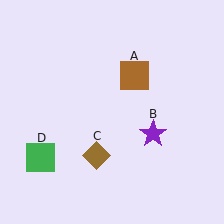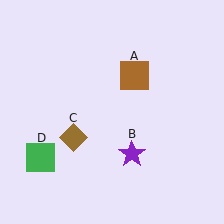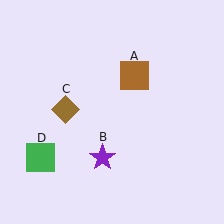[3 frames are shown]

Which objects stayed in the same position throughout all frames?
Brown square (object A) and green square (object D) remained stationary.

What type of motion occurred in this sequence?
The purple star (object B), brown diamond (object C) rotated clockwise around the center of the scene.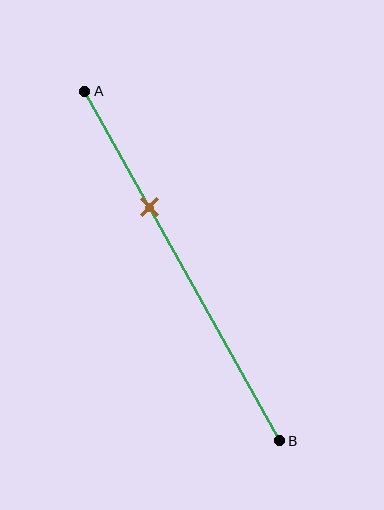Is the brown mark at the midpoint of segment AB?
No, the mark is at about 35% from A, not at the 50% midpoint.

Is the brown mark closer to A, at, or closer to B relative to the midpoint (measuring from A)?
The brown mark is closer to point A than the midpoint of segment AB.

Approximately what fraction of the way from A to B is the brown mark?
The brown mark is approximately 35% of the way from A to B.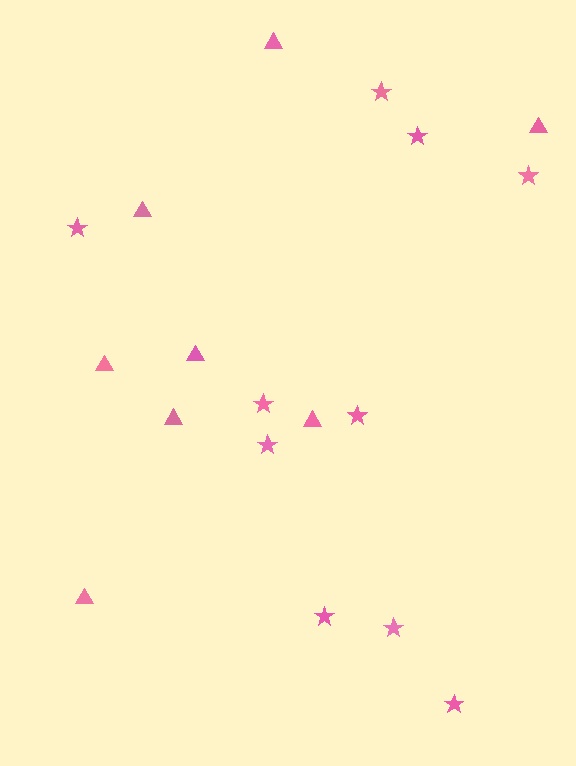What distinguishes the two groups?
There are 2 groups: one group of stars (10) and one group of triangles (8).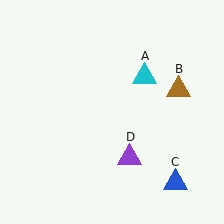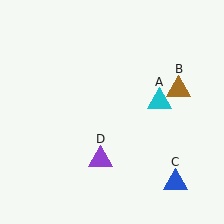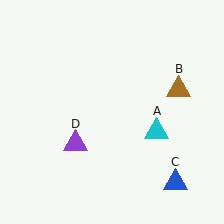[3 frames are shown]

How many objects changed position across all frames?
2 objects changed position: cyan triangle (object A), purple triangle (object D).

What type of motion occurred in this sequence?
The cyan triangle (object A), purple triangle (object D) rotated clockwise around the center of the scene.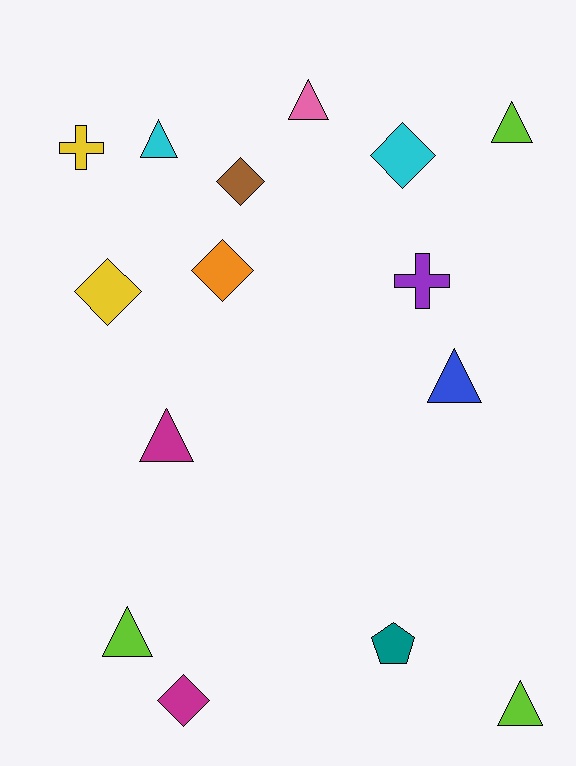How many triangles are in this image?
There are 7 triangles.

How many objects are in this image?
There are 15 objects.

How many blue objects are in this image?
There is 1 blue object.